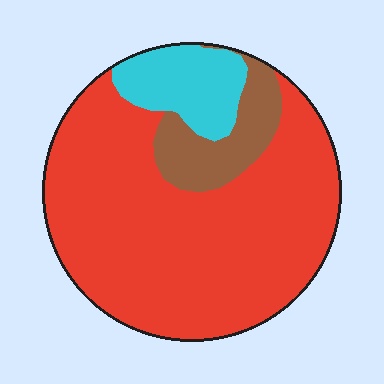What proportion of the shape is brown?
Brown takes up less than a quarter of the shape.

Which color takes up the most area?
Red, at roughly 75%.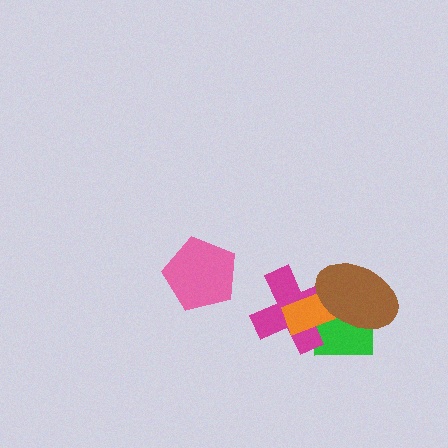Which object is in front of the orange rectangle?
The brown ellipse is in front of the orange rectangle.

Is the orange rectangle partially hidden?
Yes, it is partially covered by another shape.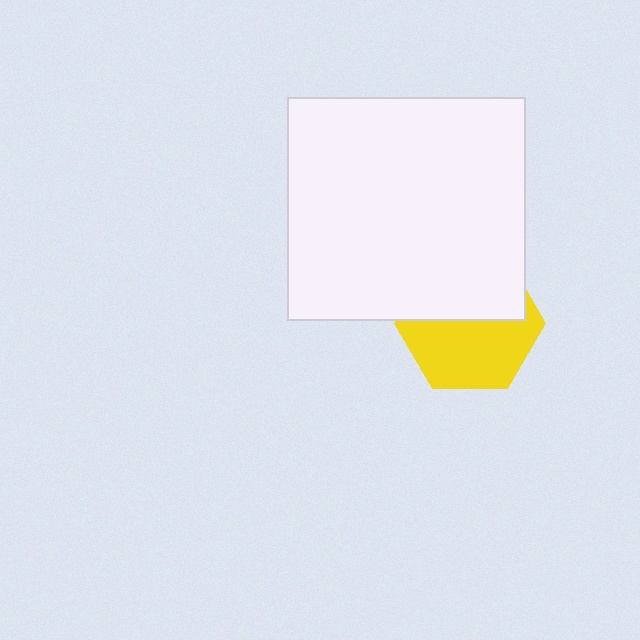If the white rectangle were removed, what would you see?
You would see the complete yellow hexagon.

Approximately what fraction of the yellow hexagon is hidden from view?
Roughly 46% of the yellow hexagon is hidden behind the white rectangle.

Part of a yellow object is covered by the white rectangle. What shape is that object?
It is a hexagon.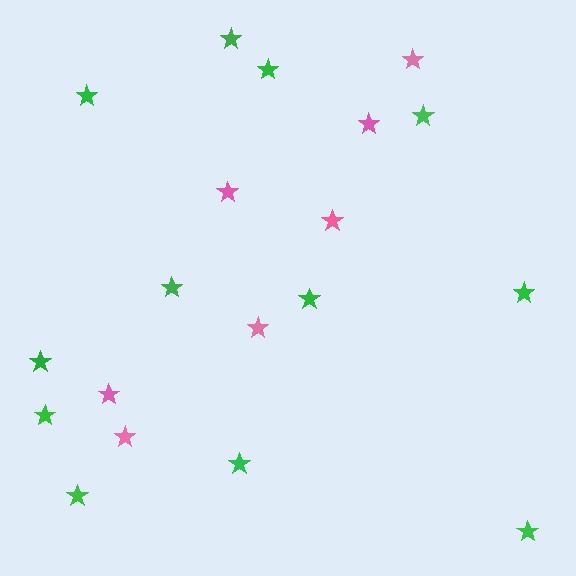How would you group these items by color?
There are 2 groups: one group of green stars (12) and one group of pink stars (7).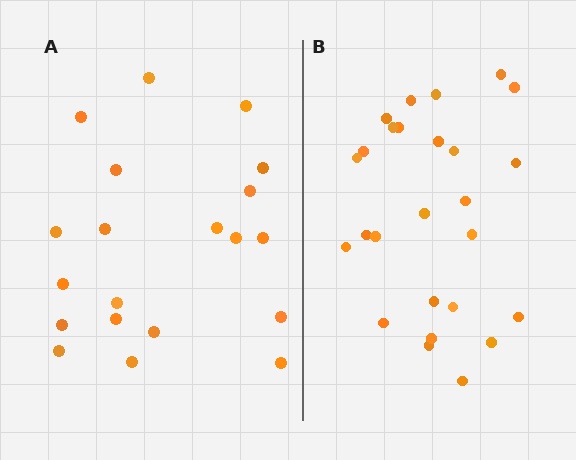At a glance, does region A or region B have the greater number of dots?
Region B (the right region) has more dots.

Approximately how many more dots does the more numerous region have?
Region B has about 6 more dots than region A.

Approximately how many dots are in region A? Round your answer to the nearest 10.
About 20 dots.